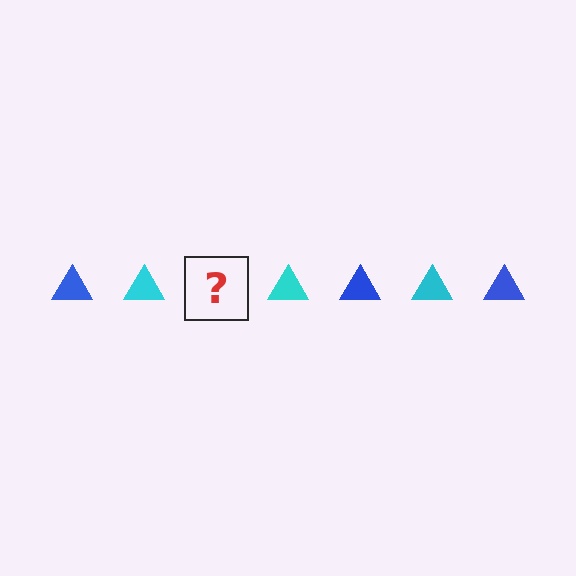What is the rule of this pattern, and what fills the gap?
The rule is that the pattern cycles through blue, cyan triangles. The gap should be filled with a blue triangle.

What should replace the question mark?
The question mark should be replaced with a blue triangle.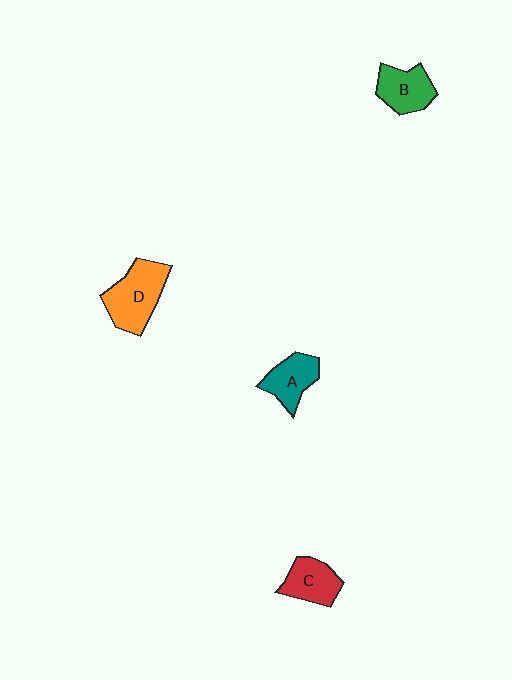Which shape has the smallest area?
Shape C (red).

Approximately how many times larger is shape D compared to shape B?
Approximately 1.4 times.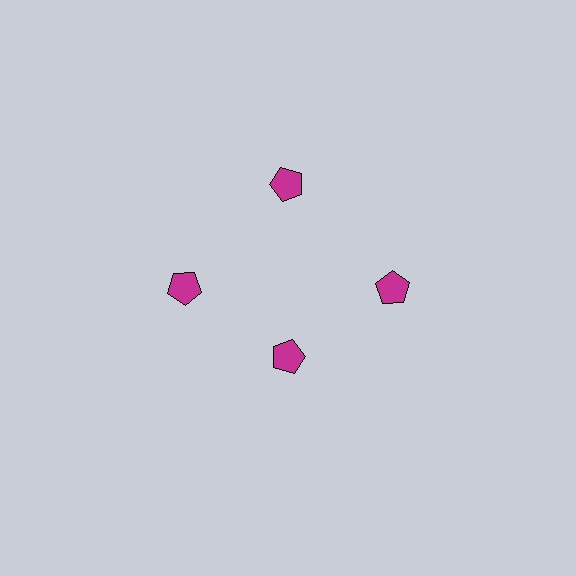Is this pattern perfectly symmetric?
No. The 4 magenta pentagons are arranged in a ring, but one element near the 6 o'clock position is pulled inward toward the center, breaking the 4-fold rotational symmetry.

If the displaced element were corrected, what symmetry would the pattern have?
It would have 4-fold rotational symmetry — the pattern would map onto itself every 90 degrees.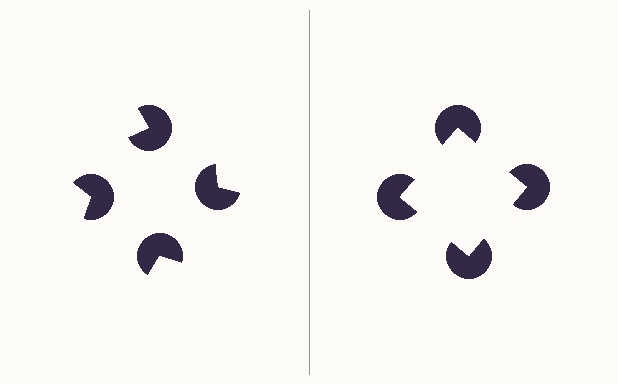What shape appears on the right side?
An illusory square.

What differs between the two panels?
The pac-man discs are positioned identically on both sides; only the wedge orientations differ. On the right they align to a square; on the left they are misaligned.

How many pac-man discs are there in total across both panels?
8 — 4 on each side.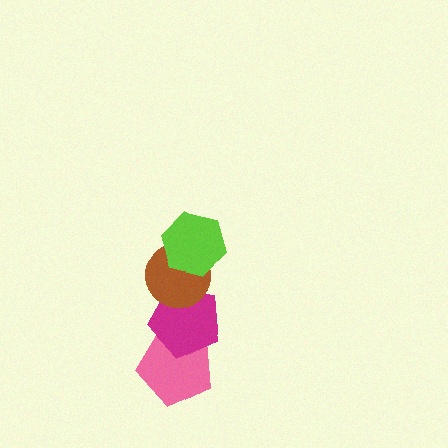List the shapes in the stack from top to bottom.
From top to bottom: the lime hexagon, the brown circle, the magenta pentagon, the pink pentagon.